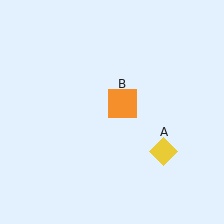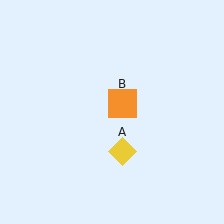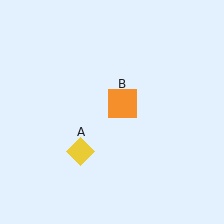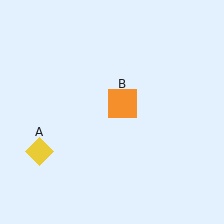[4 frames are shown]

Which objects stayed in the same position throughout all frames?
Orange square (object B) remained stationary.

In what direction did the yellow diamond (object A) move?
The yellow diamond (object A) moved left.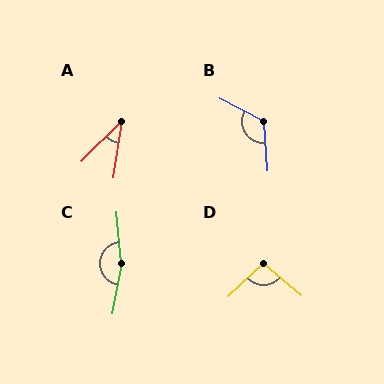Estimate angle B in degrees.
Approximately 122 degrees.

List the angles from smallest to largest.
A (37°), D (96°), B (122°), C (165°).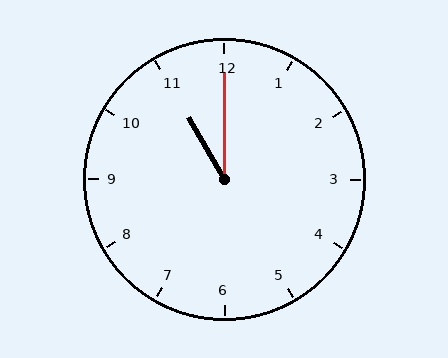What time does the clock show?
11:00.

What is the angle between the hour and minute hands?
Approximately 30 degrees.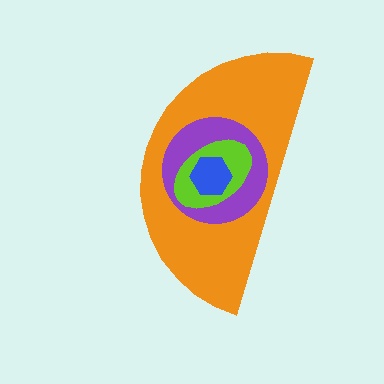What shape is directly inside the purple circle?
The lime ellipse.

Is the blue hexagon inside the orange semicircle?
Yes.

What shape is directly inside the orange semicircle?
The purple circle.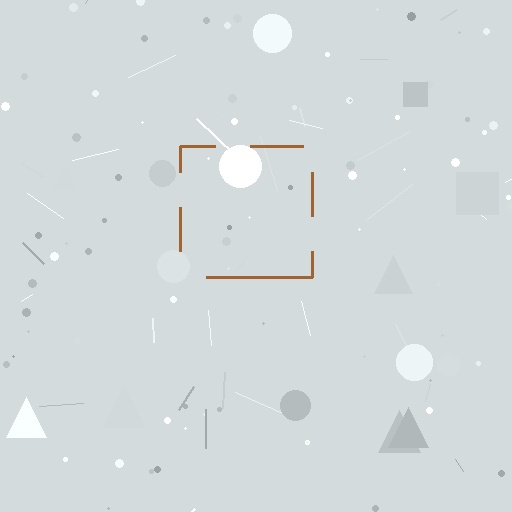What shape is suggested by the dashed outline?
The dashed outline suggests a square.